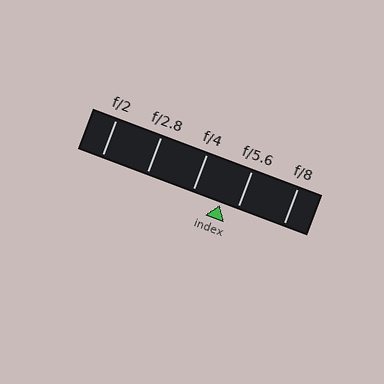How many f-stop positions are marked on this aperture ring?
There are 5 f-stop positions marked.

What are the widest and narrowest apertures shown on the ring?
The widest aperture shown is f/2 and the narrowest is f/8.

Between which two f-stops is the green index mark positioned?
The index mark is between f/4 and f/5.6.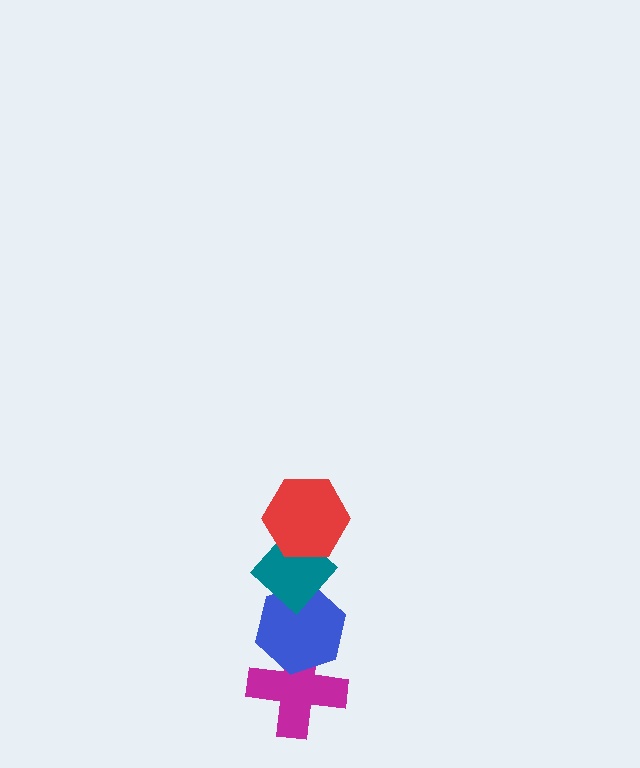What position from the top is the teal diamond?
The teal diamond is 2nd from the top.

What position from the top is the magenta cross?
The magenta cross is 4th from the top.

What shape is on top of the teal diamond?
The red hexagon is on top of the teal diamond.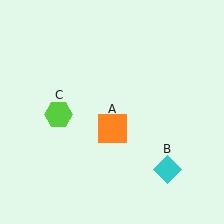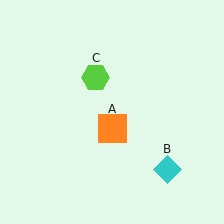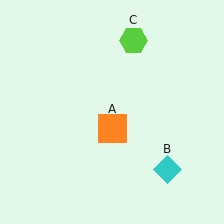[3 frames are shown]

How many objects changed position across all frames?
1 object changed position: lime hexagon (object C).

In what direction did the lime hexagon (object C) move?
The lime hexagon (object C) moved up and to the right.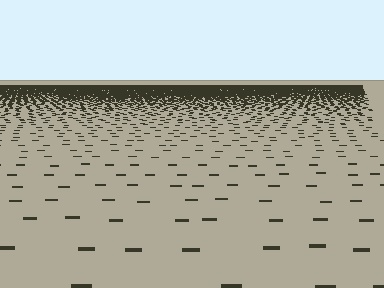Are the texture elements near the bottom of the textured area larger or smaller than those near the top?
Larger. Near the bottom, elements are closer to the viewer and appear at a bigger on-screen size.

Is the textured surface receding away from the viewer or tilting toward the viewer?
The surface is receding away from the viewer. Texture elements get smaller and denser toward the top.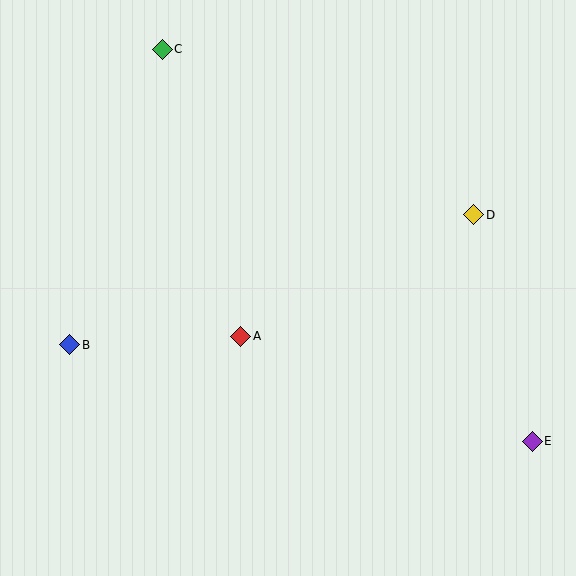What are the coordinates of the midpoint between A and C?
The midpoint between A and C is at (202, 193).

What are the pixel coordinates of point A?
Point A is at (241, 336).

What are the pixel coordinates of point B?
Point B is at (70, 345).